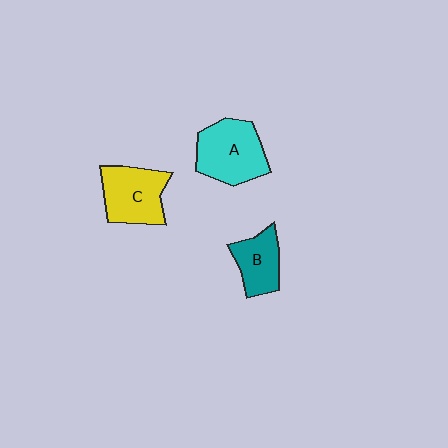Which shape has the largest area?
Shape A (cyan).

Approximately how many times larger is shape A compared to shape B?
Approximately 1.5 times.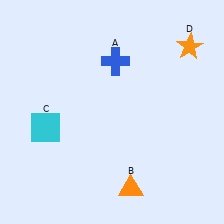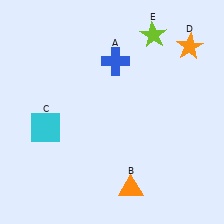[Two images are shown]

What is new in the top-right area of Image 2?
A lime star (E) was added in the top-right area of Image 2.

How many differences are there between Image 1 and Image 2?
There is 1 difference between the two images.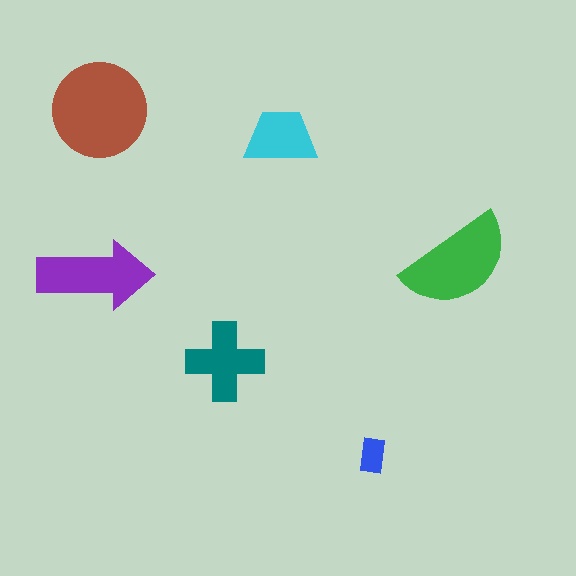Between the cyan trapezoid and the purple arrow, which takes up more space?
The purple arrow.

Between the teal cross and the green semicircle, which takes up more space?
The green semicircle.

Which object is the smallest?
The blue rectangle.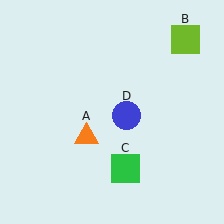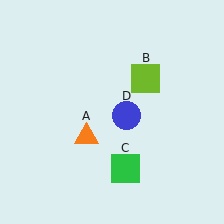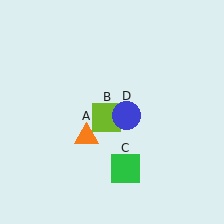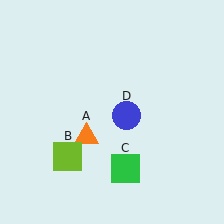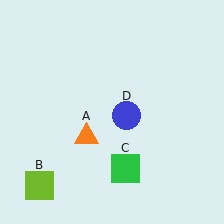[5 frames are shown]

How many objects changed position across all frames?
1 object changed position: lime square (object B).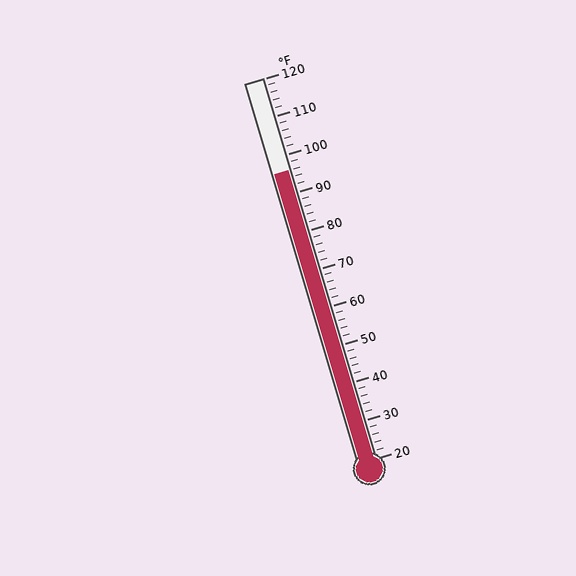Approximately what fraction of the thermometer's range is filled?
The thermometer is filled to approximately 75% of its range.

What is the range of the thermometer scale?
The thermometer scale ranges from 20°F to 120°F.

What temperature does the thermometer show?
The thermometer shows approximately 96°F.